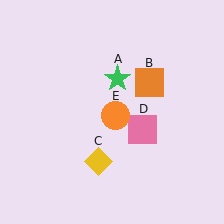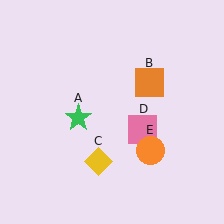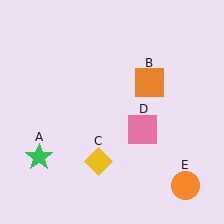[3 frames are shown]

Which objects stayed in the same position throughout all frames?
Orange square (object B) and yellow diamond (object C) and pink square (object D) remained stationary.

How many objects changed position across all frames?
2 objects changed position: green star (object A), orange circle (object E).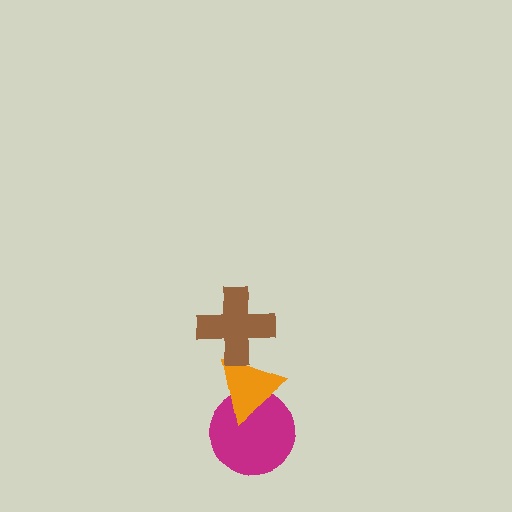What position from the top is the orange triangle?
The orange triangle is 2nd from the top.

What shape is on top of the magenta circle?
The orange triangle is on top of the magenta circle.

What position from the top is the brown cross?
The brown cross is 1st from the top.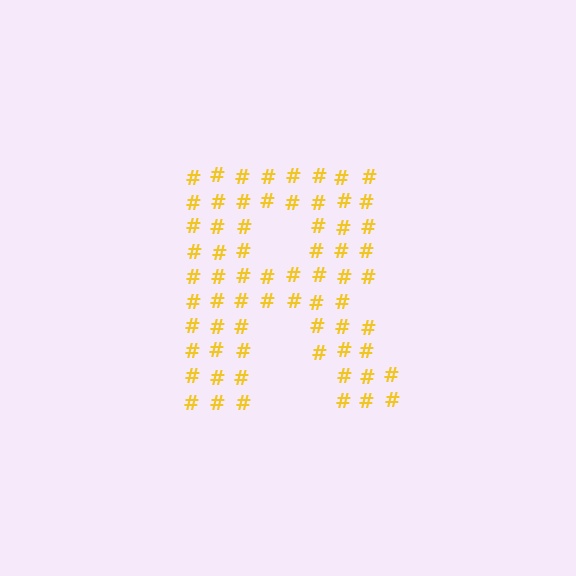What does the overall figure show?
The overall figure shows the letter R.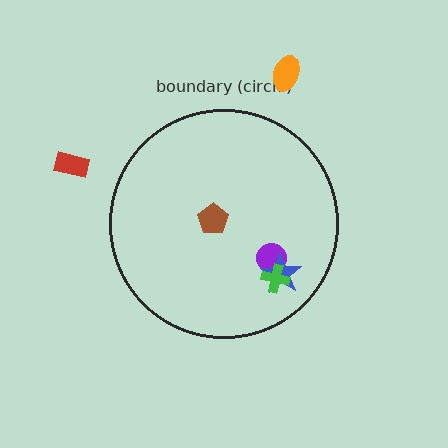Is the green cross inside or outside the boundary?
Inside.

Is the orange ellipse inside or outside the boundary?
Outside.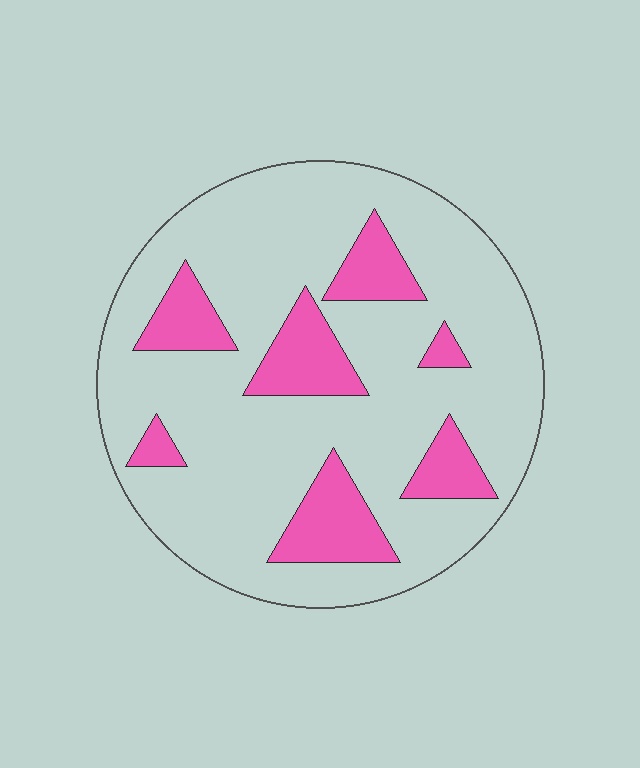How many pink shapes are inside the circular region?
7.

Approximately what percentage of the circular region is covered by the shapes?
Approximately 20%.